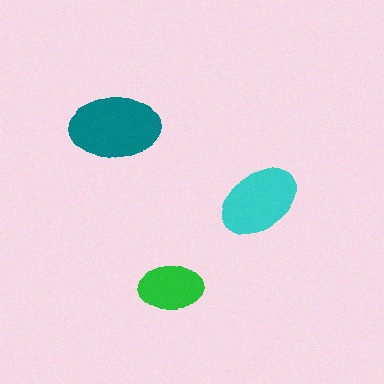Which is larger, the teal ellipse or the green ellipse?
The teal one.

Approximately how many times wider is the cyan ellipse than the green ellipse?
About 1.5 times wider.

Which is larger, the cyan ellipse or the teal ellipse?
The teal one.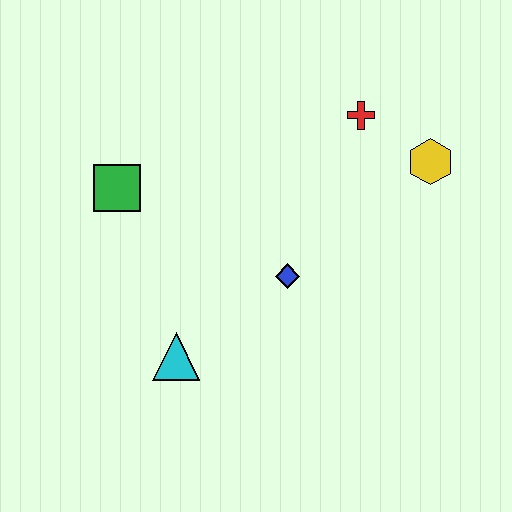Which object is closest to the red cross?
The yellow hexagon is closest to the red cross.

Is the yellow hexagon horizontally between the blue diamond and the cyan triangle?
No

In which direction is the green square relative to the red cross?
The green square is to the left of the red cross.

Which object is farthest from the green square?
The yellow hexagon is farthest from the green square.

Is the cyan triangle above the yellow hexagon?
No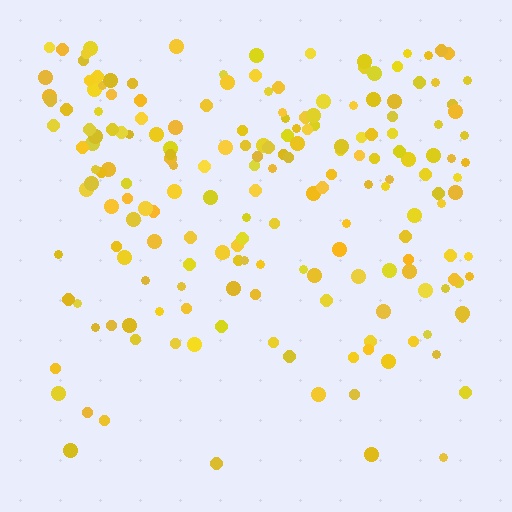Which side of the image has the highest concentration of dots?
The top.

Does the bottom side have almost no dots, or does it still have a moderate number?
Still a moderate number, just noticeably fewer than the top.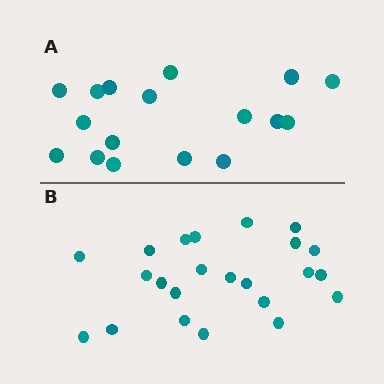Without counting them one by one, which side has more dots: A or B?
Region B (the bottom region) has more dots.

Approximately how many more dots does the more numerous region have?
Region B has about 6 more dots than region A.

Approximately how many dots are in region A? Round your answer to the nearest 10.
About 20 dots. (The exact count is 17, which rounds to 20.)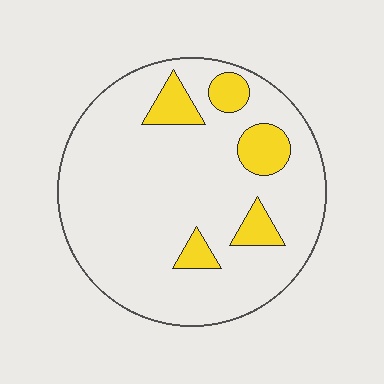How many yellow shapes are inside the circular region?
5.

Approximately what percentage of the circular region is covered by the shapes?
Approximately 15%.